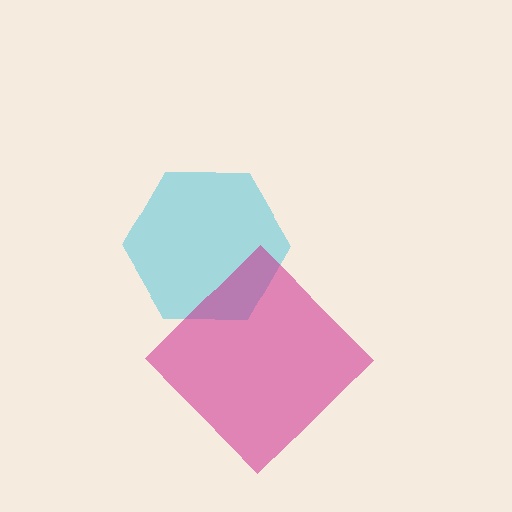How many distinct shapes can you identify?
There are 2 distinct shapes: a cyan hexagon, a magenta diamond.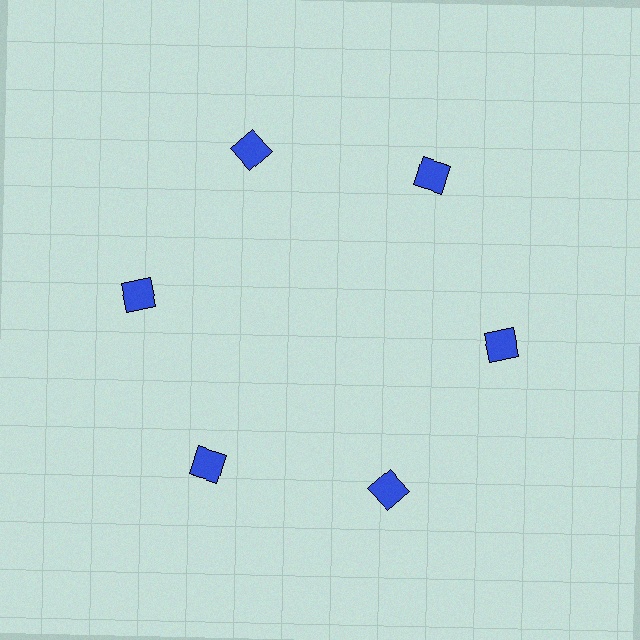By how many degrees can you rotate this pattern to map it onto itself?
The pattern maps onto itself every 60 degrees of rotation.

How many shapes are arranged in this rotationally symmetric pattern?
There are 6 shapes, arranged in 6 groups of 1.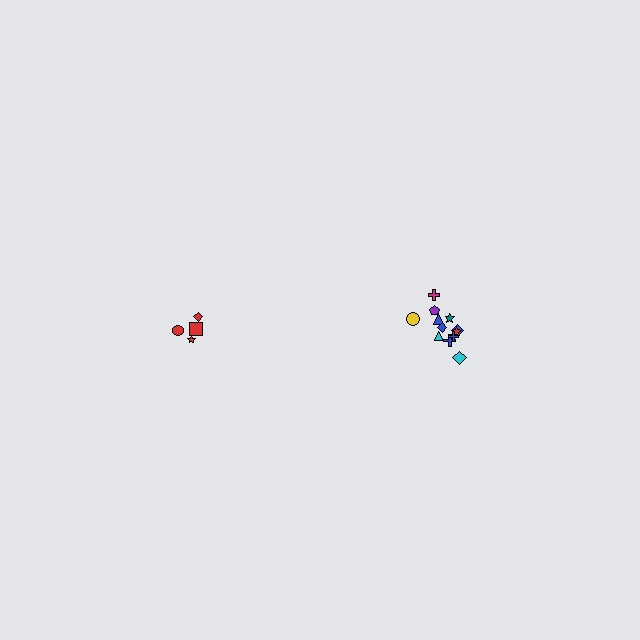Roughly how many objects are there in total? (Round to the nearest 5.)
Roughly 15 objects in total.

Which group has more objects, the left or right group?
The right group.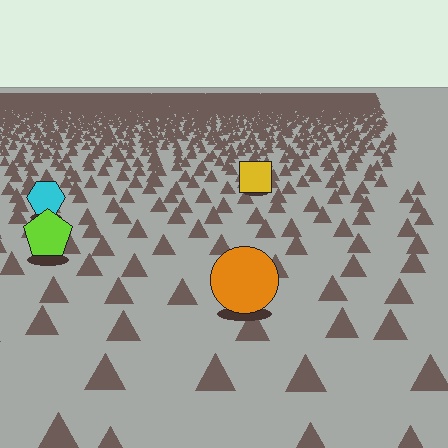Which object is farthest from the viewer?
The yellow square is farthest from the viewer. It appears smaller and the ground texture around it is denser.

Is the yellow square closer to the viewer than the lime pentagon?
No. The lime pentagon is closer — you can tell from the texture gradient: the ground texture is coarser near it.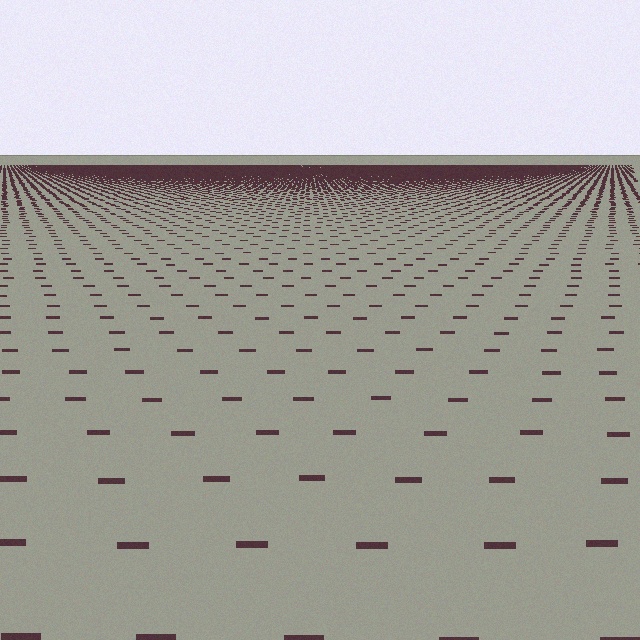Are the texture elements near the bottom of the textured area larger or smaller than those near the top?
Larger. Near the bottom, elements are closer to the viewer and appear at a bigger on-screen size.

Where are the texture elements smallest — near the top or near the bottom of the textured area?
Near the top.